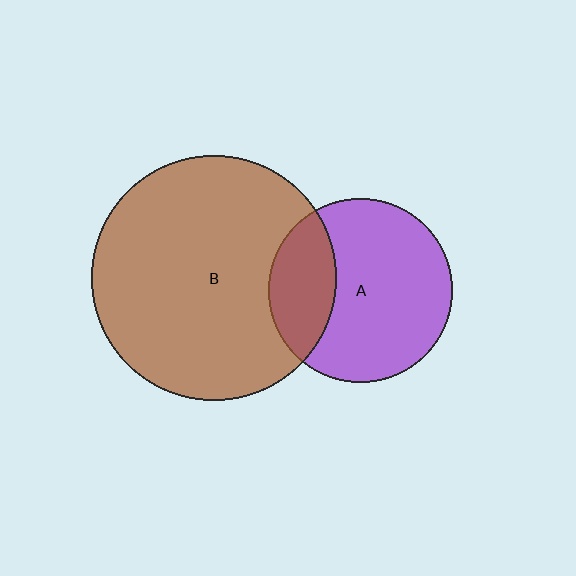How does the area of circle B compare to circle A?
Approximately 1.8 times.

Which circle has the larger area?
Circle B (brown).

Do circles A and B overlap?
Yes.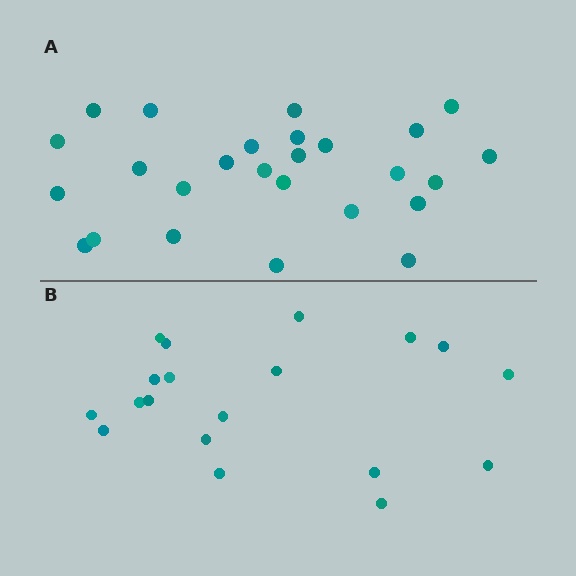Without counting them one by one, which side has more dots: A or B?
Region A (the top region) has more dots.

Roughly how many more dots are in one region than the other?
Region A has roughly 8 or so more dots than region B.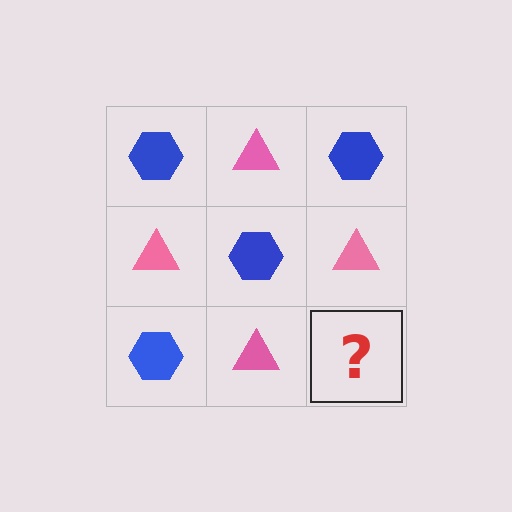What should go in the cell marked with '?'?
The missing cell should contain a blue hexagon.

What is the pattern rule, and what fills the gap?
The rule is that it alternates blue hexagon and pink triangle in a checkerboard pattern. The gap should be filled with a blue hexagon.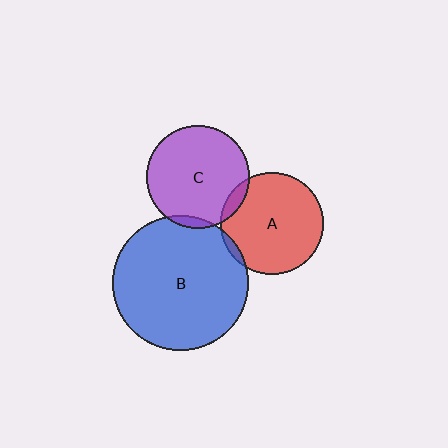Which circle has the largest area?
Circle B (blue).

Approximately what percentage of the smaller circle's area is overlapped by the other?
Approximately 5%.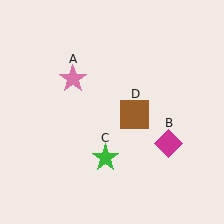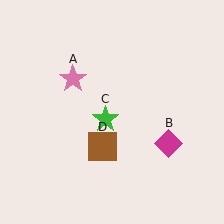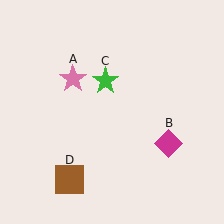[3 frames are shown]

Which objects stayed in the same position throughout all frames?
Pink star (object A) and magenta diamond (object B) remained stationary.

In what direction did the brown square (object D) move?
The brown square (object D) moved down and to the left.